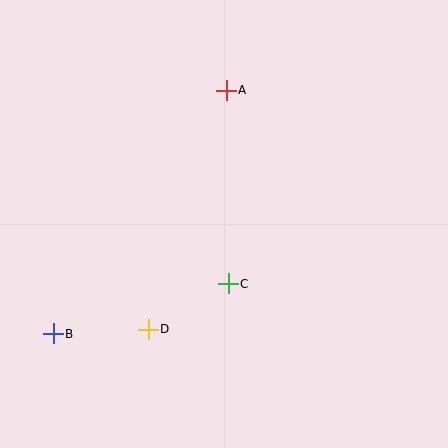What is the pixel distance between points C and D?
The distance between C and D is 92 pixels.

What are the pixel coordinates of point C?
Point C is at (228, 284).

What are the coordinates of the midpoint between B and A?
The midpoint between B and A is at (140, 212).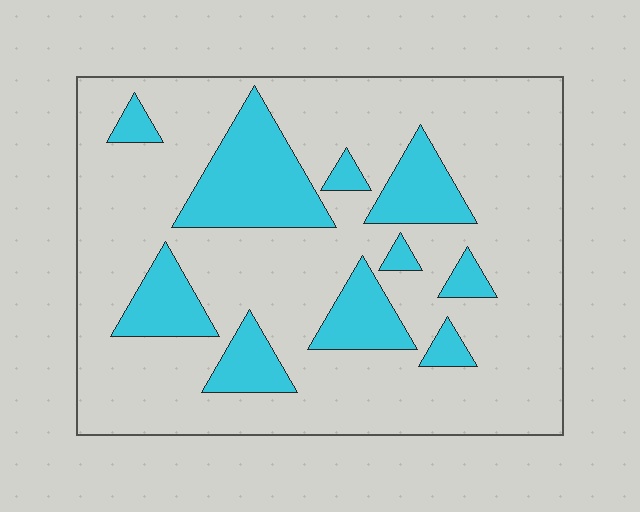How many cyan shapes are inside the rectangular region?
10.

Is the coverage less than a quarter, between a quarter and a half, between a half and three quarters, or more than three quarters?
Less than a quarter.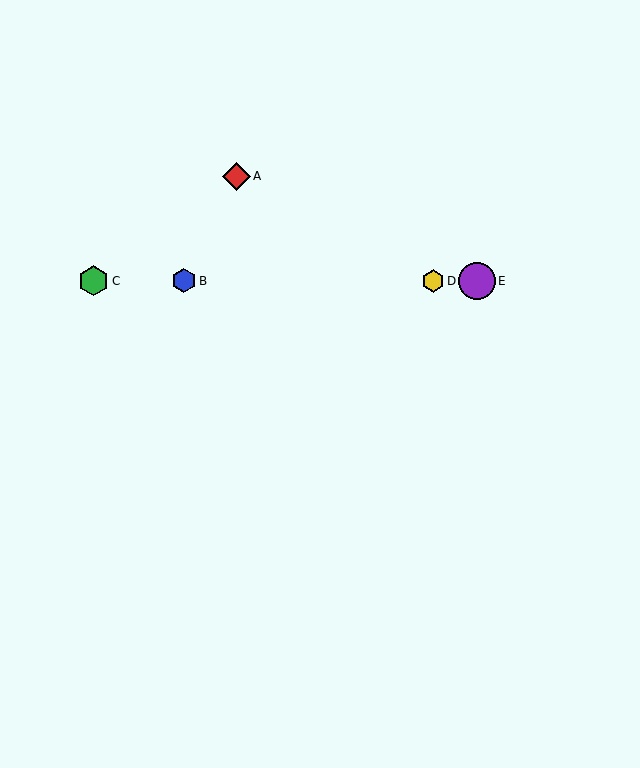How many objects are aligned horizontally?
4 objects (B, C, D, E) are aligned horizontally.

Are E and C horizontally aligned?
Yes, both are at y≈281.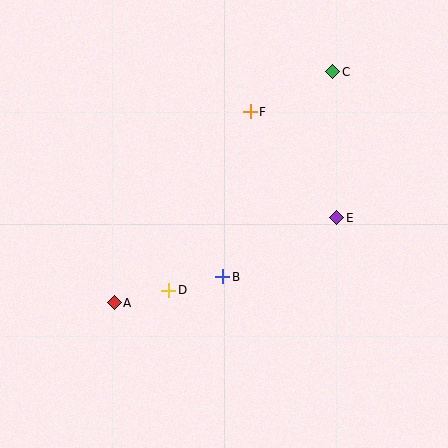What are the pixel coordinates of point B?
Point B is at (223, 277).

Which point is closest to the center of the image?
Point B at (223, 277) is closest to the center.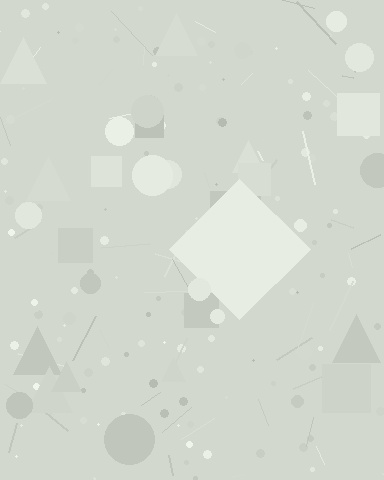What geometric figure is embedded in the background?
A diamond is embedded in the background.